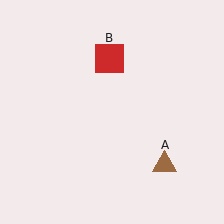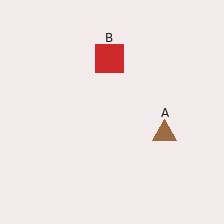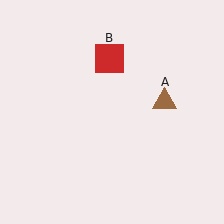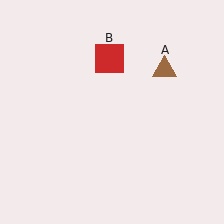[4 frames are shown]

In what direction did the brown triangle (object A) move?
The brown triangle (object A) moved up.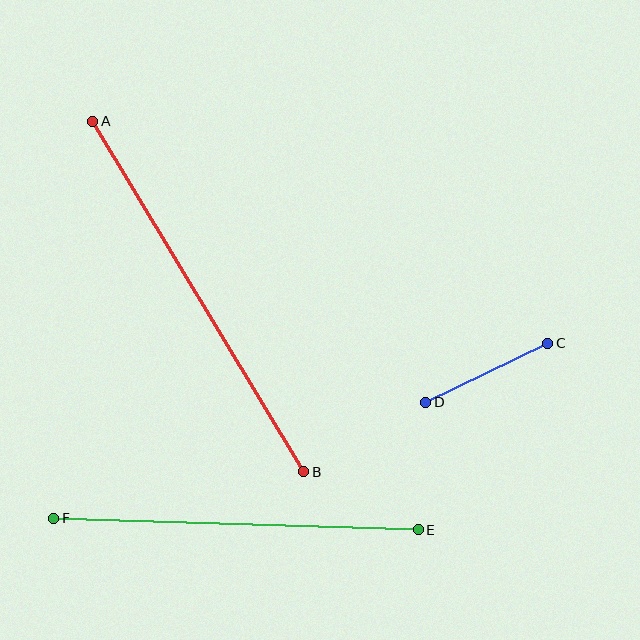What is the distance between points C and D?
The distance is approximately 136 pixels.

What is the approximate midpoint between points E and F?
The midpoint is at approximately (236, 524) pixels.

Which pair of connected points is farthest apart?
Points A and B are farthest apart.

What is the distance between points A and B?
The distance is approximately 409 pixels.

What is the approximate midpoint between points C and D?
The midpoint is at approximately (487, 373) pixels.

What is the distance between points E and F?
The distance is approximately 365 pixels.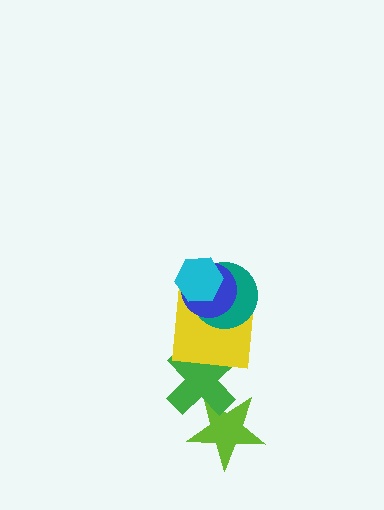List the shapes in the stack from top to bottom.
From top to bottom: the cyan hexagon, the blue circle, the teal circle, the yellow square, the green cross, the lime star.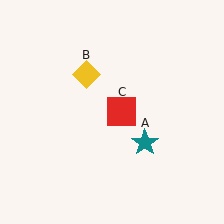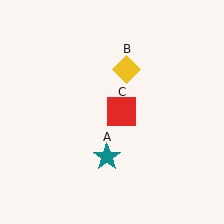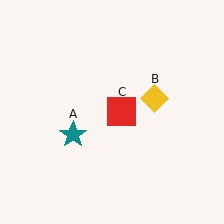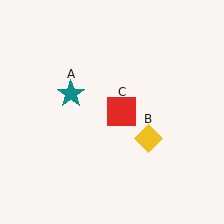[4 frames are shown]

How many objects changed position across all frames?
2 objects changed position: teal star (object A), yellow diamond (object B).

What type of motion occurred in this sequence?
The teal star (object A), yellow diamond (object B) rotated clockwise around the center of the scene.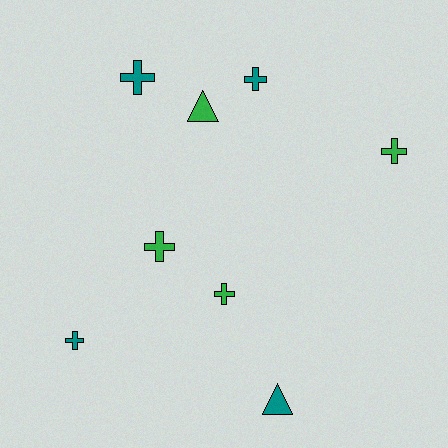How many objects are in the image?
There are 8 objects.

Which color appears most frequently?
Green, with 4 objects.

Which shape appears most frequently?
Cross, with 6 objects.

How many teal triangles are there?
There is 1 teal triangle.